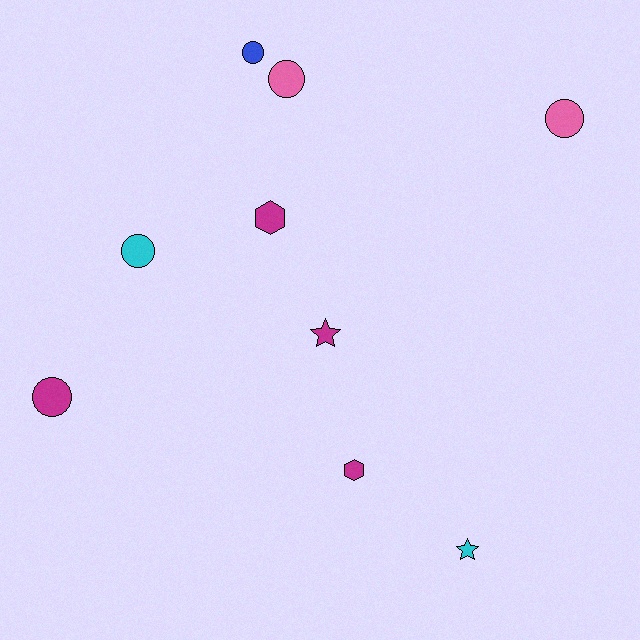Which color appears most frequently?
Magenta, with 4 objects.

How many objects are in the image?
There are 9 objects.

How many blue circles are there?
There is 1 blue circle.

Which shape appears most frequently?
Circle, with 5 objects.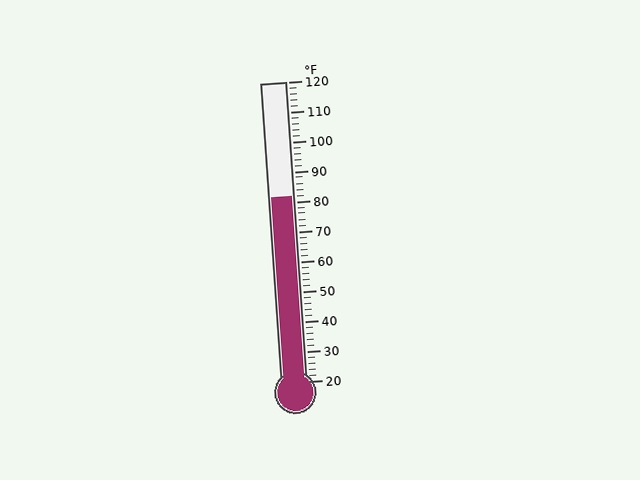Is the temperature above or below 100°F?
The temperature is below 100°F.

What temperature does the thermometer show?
The thermometer shows approximately 82°F.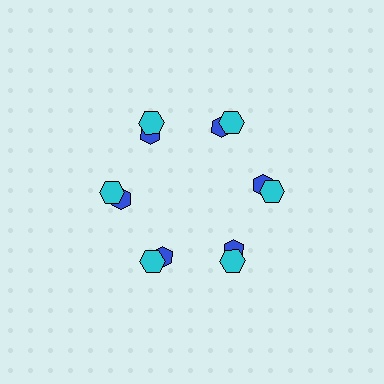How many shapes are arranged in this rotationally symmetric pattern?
There are 12 shapes, arranged in 6 groups of 2.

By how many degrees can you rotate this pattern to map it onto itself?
The pattern maps onto itself every 60 degrees of rotation.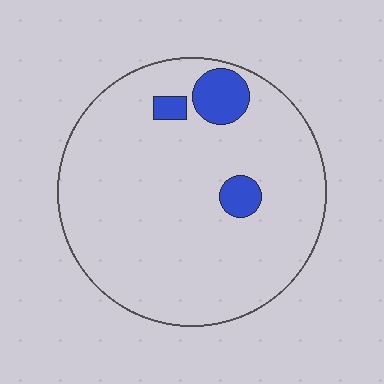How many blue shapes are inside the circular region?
3.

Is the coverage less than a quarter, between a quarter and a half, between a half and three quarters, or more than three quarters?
Less than a quarter.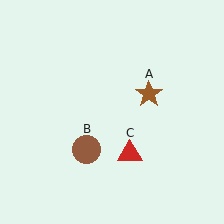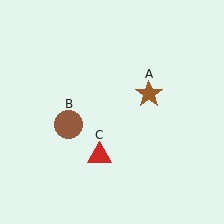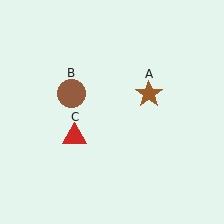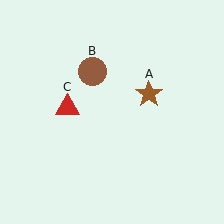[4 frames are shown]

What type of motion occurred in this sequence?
The brown circle (object B), red triangle (object C) rotated clockwise around the center of the scene.